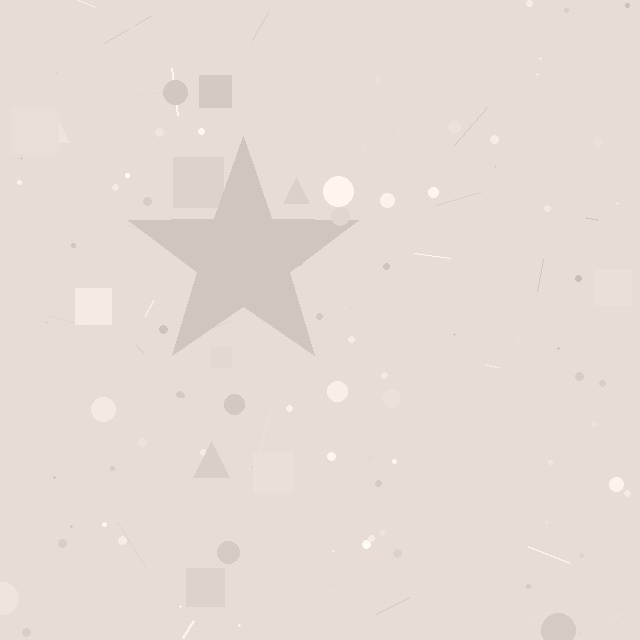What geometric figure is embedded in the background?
A star is embedded in the background.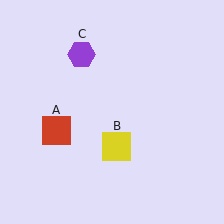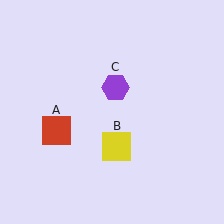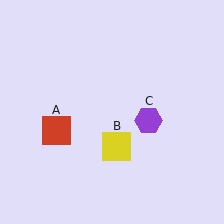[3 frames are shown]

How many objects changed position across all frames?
1 object changed position: purple hexagon (object C).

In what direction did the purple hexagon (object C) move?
The purple hexagon (object C) moved down and to the right.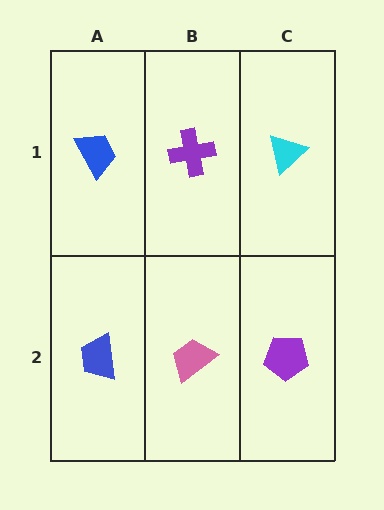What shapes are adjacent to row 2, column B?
A purple cross (row 1, column B), a blue trapezoid (row 2, column A), a purple pentagon (row 2, column C).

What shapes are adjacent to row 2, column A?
A blue trapezoid (row 1, column A), a pink trapezoid (row 2, column B).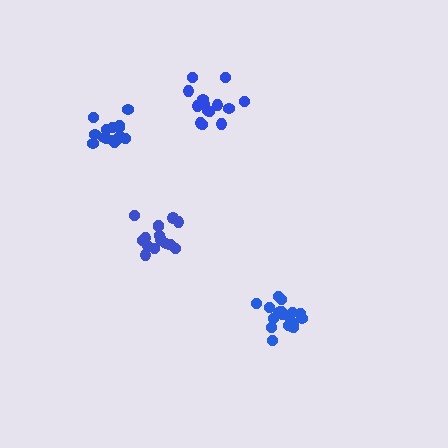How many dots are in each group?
Group 1: 20 dots, Group 2: 14 dots, Group 3: 16 dots, Group 4: 15 dots (65 total).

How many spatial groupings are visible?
There are 4 spatial groupings.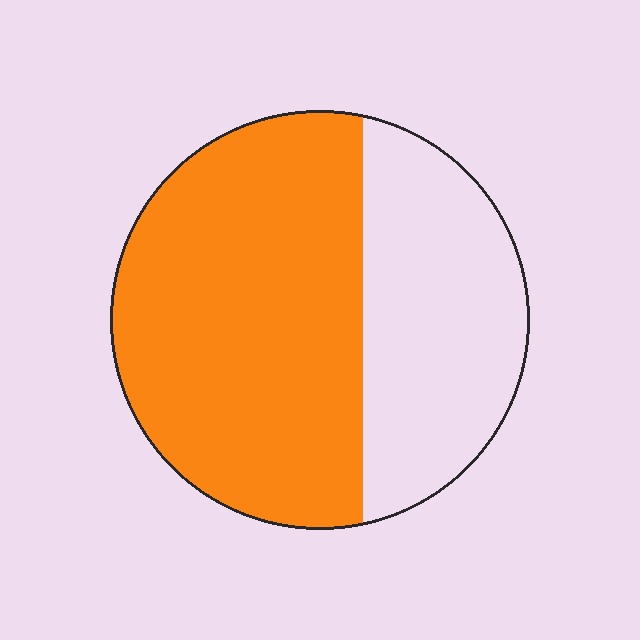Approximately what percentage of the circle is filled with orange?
Approximately 65%.